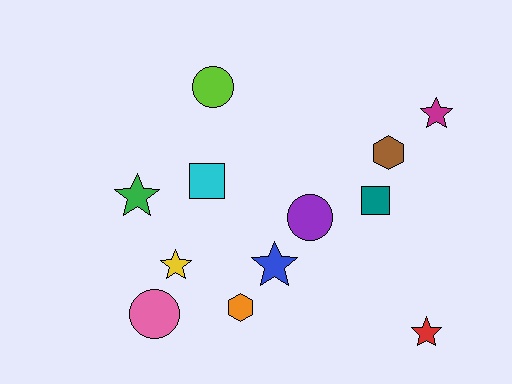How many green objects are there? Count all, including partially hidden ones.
There is 1 green object.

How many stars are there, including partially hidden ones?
There are 5 stars.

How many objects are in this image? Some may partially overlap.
There are 12 objects.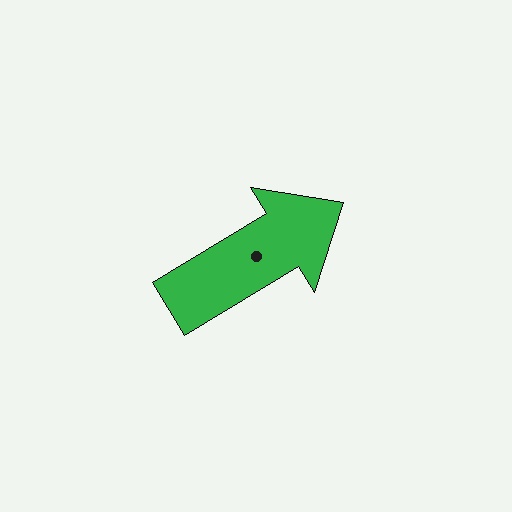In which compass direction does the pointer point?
Northeast.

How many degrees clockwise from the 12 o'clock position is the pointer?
Approximately 59 degrees.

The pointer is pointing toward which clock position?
Roughly 2 o'clock.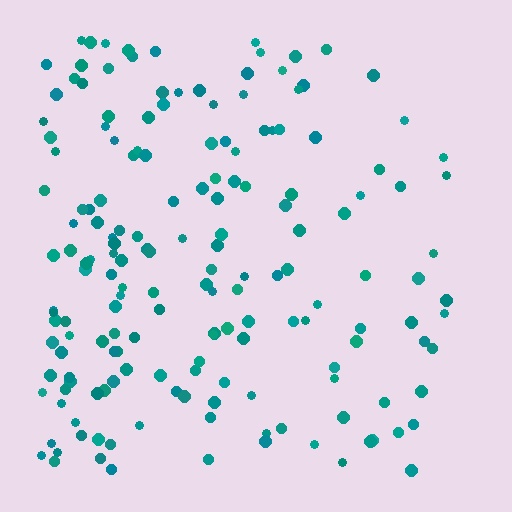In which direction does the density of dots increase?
From right to left, with the left side densest.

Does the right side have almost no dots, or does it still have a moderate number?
Still a moderate number, just noticeably fewer than the left.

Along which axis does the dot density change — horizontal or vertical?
Horizontal.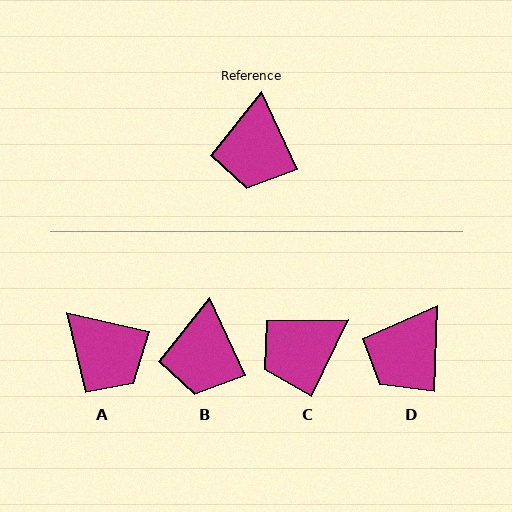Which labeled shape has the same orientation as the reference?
B.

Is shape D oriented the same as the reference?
No, it is off by about 27 degrees.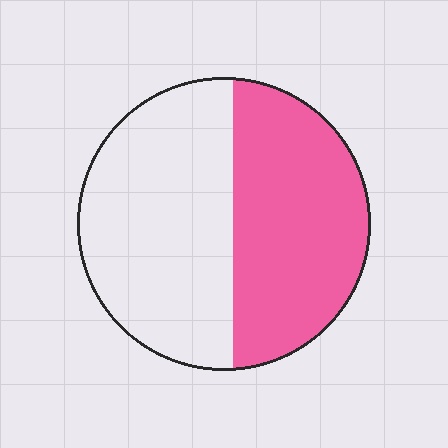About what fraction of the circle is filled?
About one half (1/2).